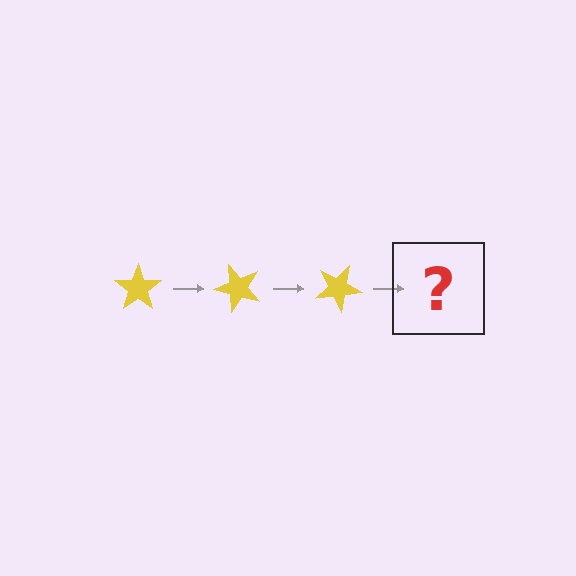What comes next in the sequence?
The next element should be a yellow star rotated 150 degrees.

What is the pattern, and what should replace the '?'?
The pattern is that the star rotates 50 degrees each step. The '?' should be a yellow star rotated 150 degrees.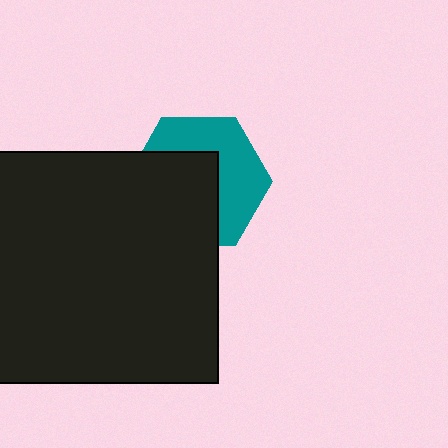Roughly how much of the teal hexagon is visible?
About half of it is visible (roughly 48%).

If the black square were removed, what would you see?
You would see the complete teal hexagon.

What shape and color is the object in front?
The object in front is a black square.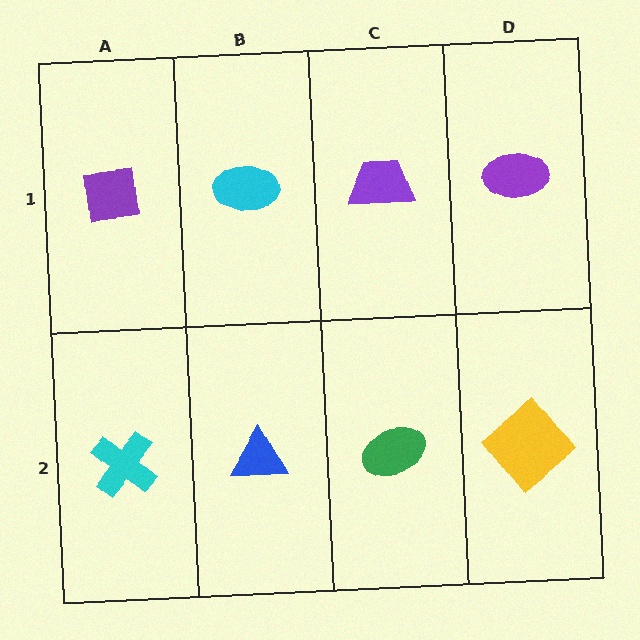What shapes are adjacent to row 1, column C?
A green ellipse (row 2, column C), a cyan ellipse (row 1, column B), a purple ellipse (row 1, column D).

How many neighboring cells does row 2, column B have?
3.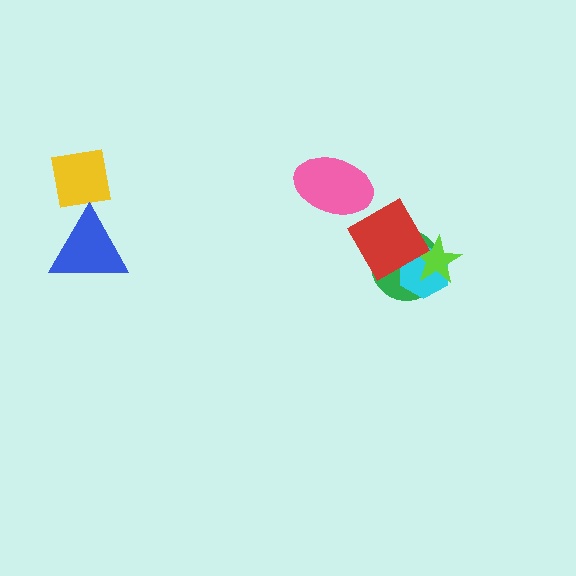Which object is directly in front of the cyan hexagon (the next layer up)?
The lime star is directly in front of the cyan hexagon.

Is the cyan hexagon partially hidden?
Yes, it is partially covered by another shape.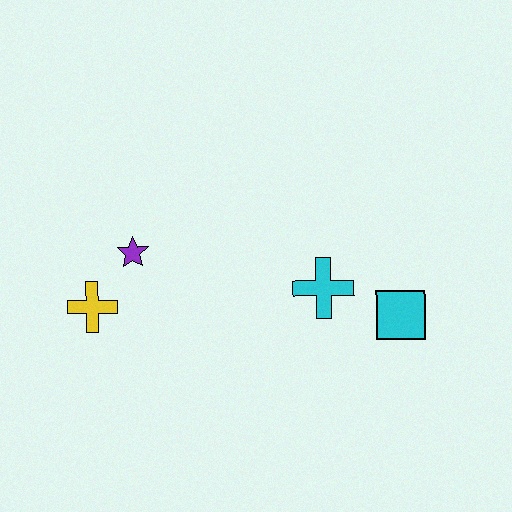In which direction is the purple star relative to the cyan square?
The purple star is to the left of the cyan square.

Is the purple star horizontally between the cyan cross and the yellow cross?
Yes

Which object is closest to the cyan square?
The cyan cross is closest to the cyan square.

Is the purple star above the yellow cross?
Yes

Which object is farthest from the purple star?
The cyan square is farthest from the purple star.